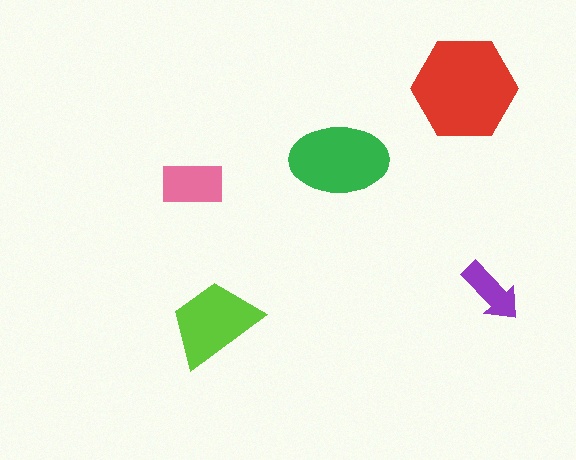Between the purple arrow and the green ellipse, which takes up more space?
The green ellipse.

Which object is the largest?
The red hexagon.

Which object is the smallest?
The purple arrow.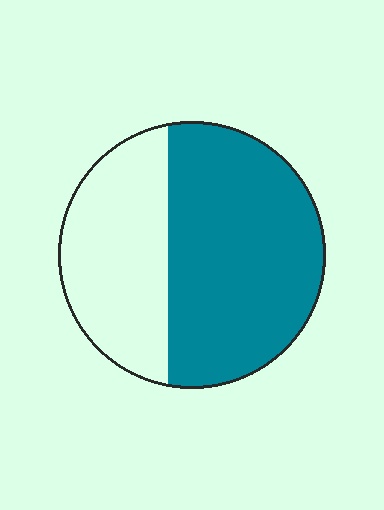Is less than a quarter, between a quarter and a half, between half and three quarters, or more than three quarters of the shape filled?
Between half and three quarters.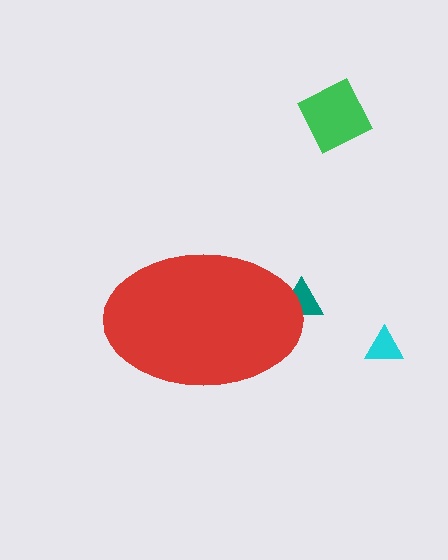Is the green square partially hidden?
No, the green square is fully visible.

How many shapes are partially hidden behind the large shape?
1 shape is partially hidden.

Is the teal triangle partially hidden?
Yes, the teal triangle is partially hidden behind the red ellipse.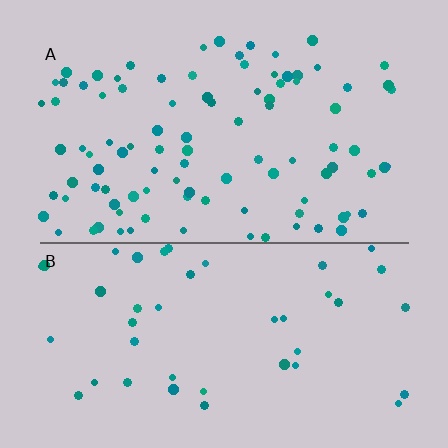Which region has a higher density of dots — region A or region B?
A (the top).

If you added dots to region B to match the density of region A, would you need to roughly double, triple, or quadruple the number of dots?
Approximately double.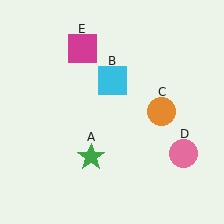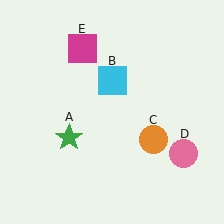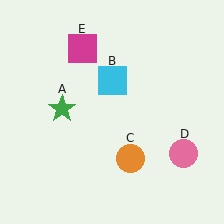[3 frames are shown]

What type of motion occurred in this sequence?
The green star (object A), orange circle (object C) rotated clockwise around the center of the scene.